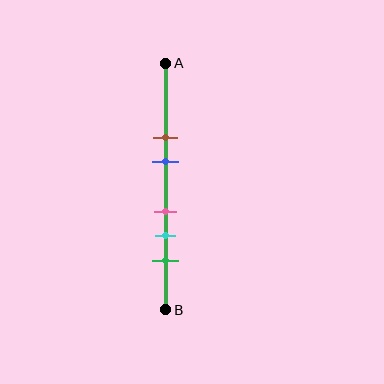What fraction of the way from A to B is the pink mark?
The pink mark is approximately 60% (0.6) of the way from A to B.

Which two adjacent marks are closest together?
The pink and cyan marks are the closest adjacent pair.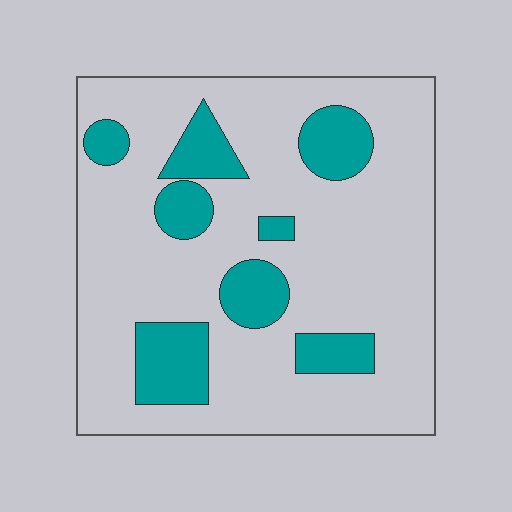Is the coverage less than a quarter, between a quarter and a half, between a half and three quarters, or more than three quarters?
Less than a quarter.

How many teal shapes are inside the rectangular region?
8.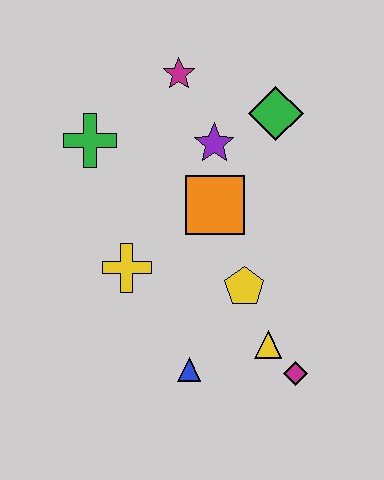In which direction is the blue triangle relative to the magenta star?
The blue triangle is below the magenta star.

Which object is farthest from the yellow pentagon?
The magenta star is farthest from the yellow pentagon.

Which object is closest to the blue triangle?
The yellow triangle is closest to the blue triangle.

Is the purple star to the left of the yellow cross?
No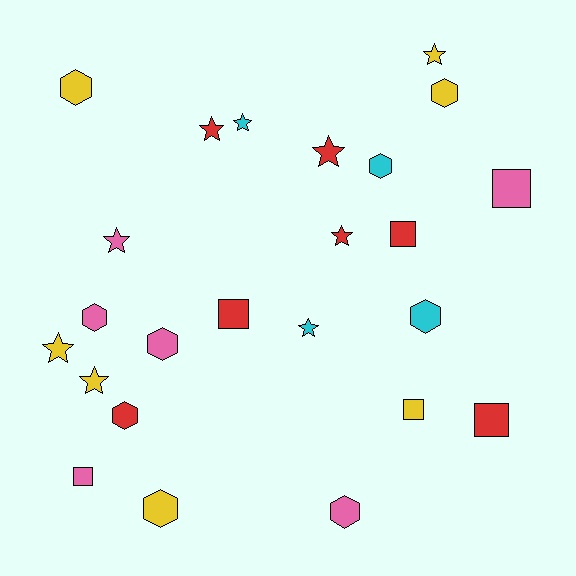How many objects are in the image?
There are 24 objects.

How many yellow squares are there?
There is 1 yellow square.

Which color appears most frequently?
Yellow, with 7 objects.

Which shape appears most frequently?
Hexagon, with 9 objects.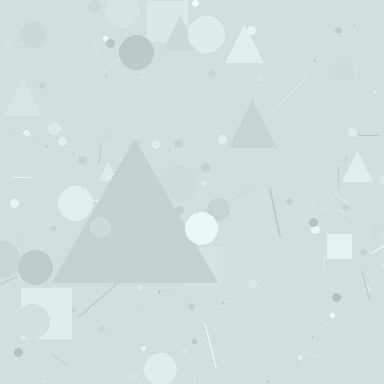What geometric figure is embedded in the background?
A triangle is embedded in the background.